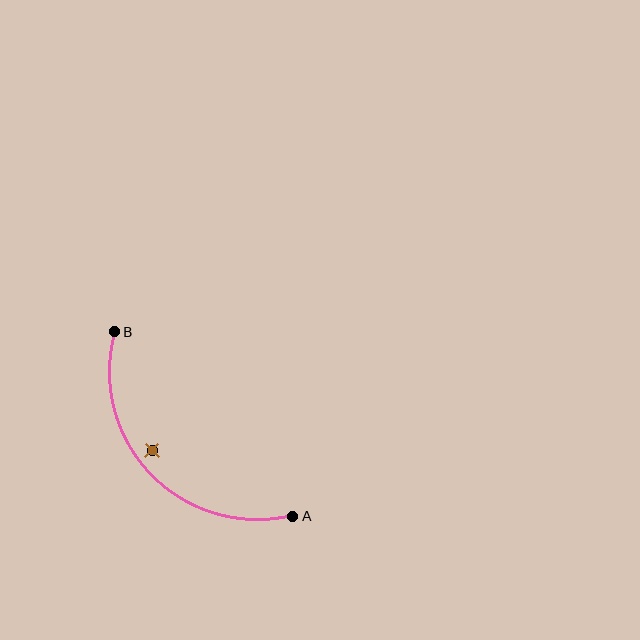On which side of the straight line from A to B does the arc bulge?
The arc bulges below and to the left of the straight line connecting A and B.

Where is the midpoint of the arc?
The arc midpoint is the point on the curve farthest from the straight line joining A and B. It sits below and to the left of that line.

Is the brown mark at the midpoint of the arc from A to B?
No — the brown mark does not lie on the arc at all. It sits slightly inside the curve.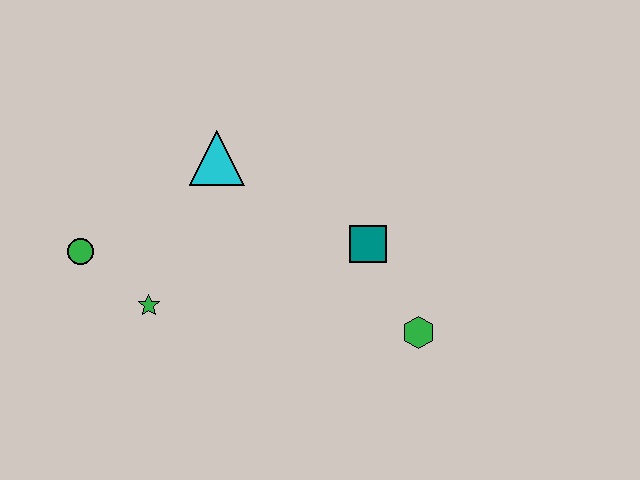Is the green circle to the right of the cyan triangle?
No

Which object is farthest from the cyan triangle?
The green hexagon is farthest from the cyan triangle.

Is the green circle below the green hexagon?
No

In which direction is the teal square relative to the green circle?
The teal square is to the right of the green circle.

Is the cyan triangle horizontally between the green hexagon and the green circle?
Yes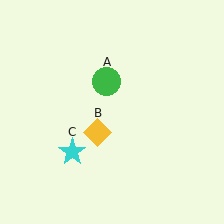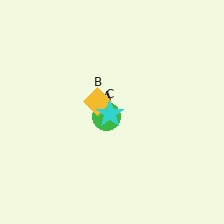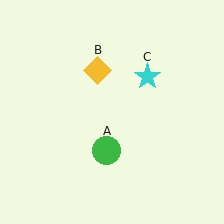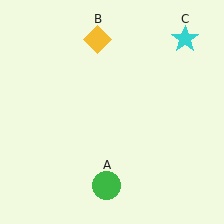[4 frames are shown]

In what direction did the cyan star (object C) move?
The cyan star (object C) moved up and to the right.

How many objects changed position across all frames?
3 objects changed position: green circle (object A), yellow diamond (object B), cyan star (object C).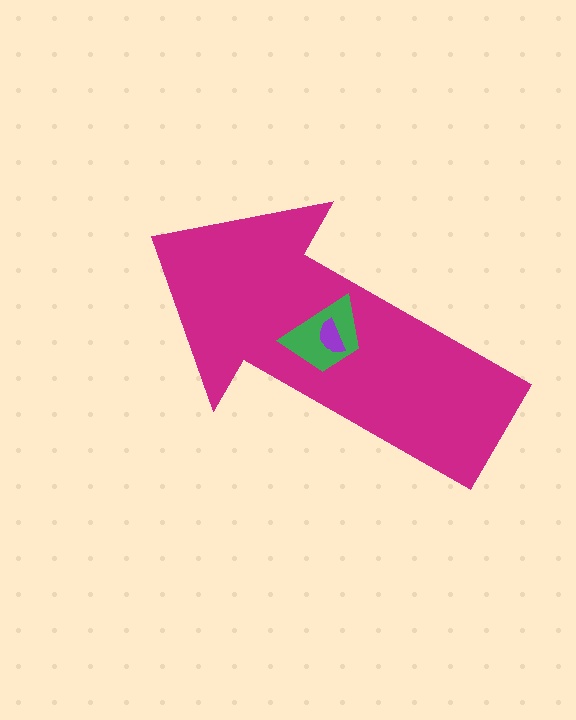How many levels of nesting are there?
3.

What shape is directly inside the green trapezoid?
The purple semicircle.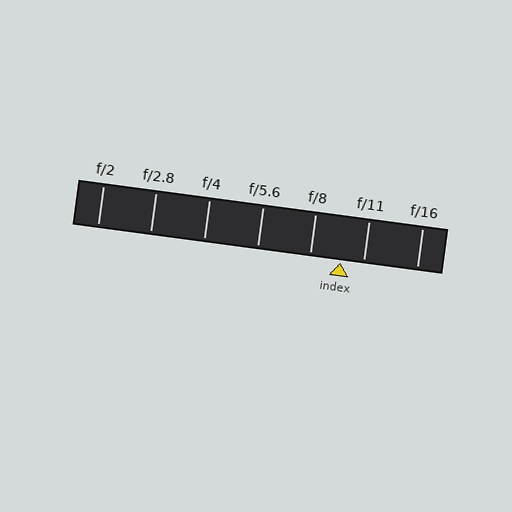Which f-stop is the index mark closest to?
The index mark is closest to f/11.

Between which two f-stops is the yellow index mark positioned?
The index mark is between f/8 and f/11.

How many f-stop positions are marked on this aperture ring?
There are 7 f-stop positions marked.